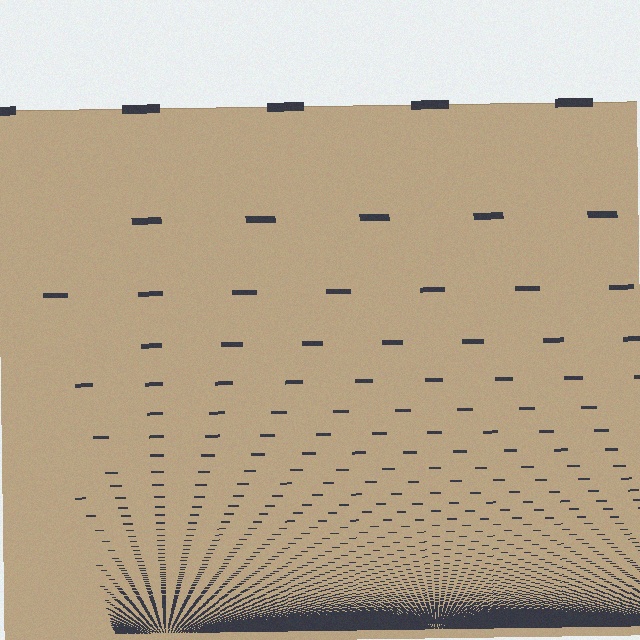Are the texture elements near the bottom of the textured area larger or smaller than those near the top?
Smaller. The gradient is inverted — elements near the bottom are smaller and denser.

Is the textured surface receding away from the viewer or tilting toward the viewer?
The surface appears to tilt toward the viewer. Texture elements get larger and sparser toward the top.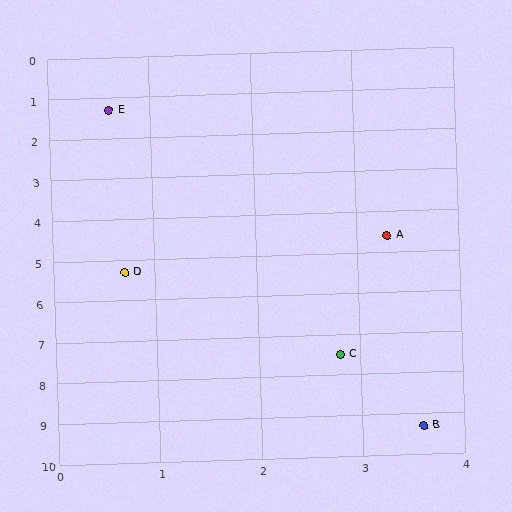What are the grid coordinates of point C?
Point C is at approximately (2.8, 7.5).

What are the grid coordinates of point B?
Point B is at approximately (3.6, 9.3).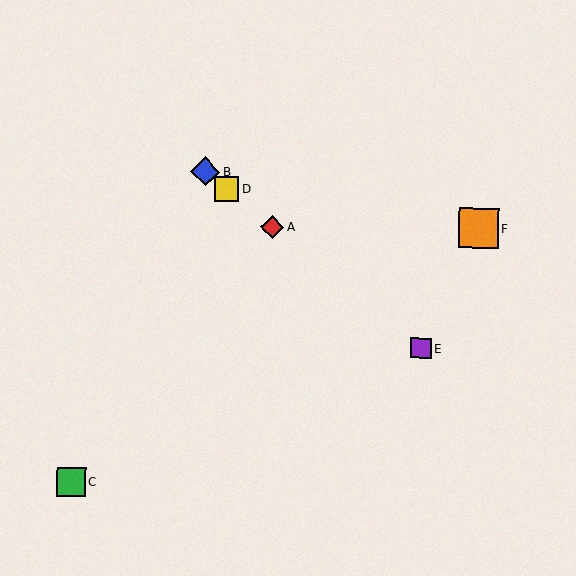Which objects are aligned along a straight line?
Objects A, B, D, E are aligned along a straight line.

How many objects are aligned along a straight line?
4 objects (A, B, D, E) are aligned along a straight line.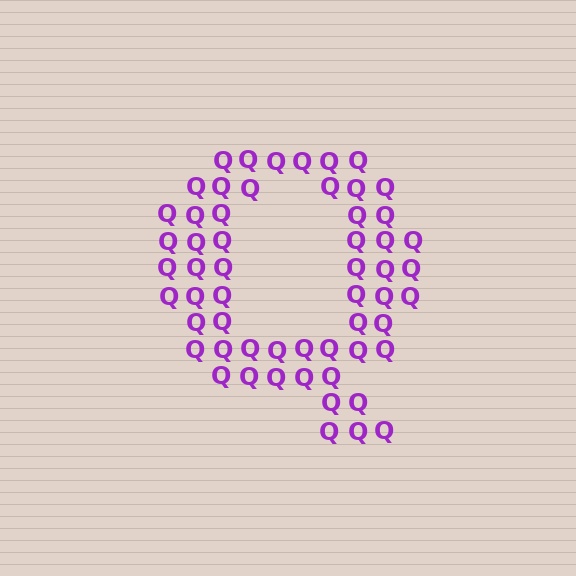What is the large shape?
The large shape is the letter Q.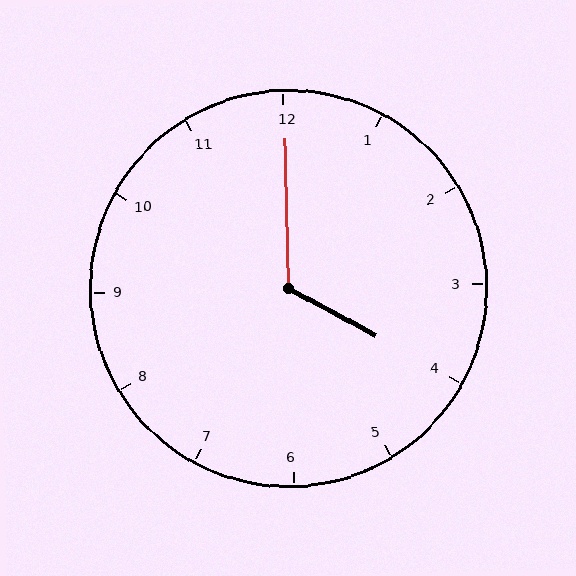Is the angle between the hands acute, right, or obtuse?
It is obtuse.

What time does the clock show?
4:00.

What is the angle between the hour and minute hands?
Approximately 120 degrees.